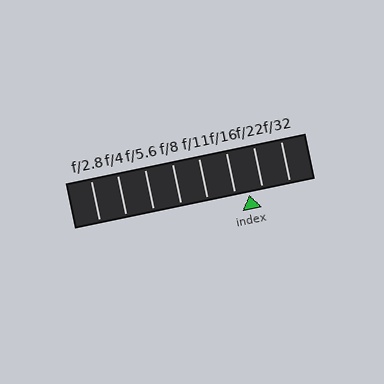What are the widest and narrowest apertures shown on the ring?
The widest aperture shown is f/2.8 and the narrowest is f/32.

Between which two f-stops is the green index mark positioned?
The index mark is between f/16 and f/22.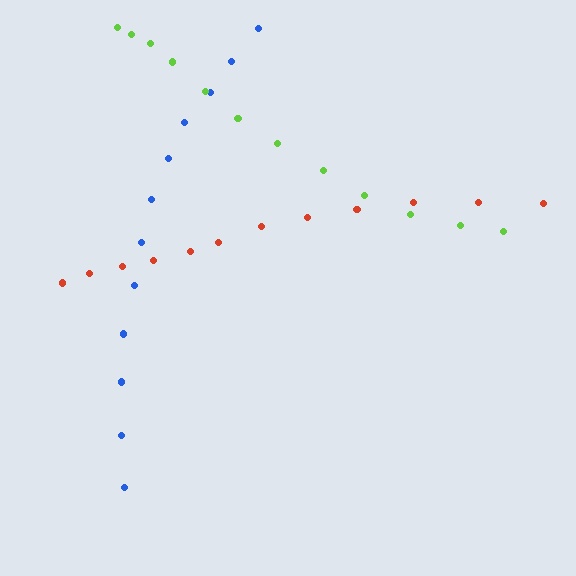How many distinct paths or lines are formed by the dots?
There are 3 distinct paths.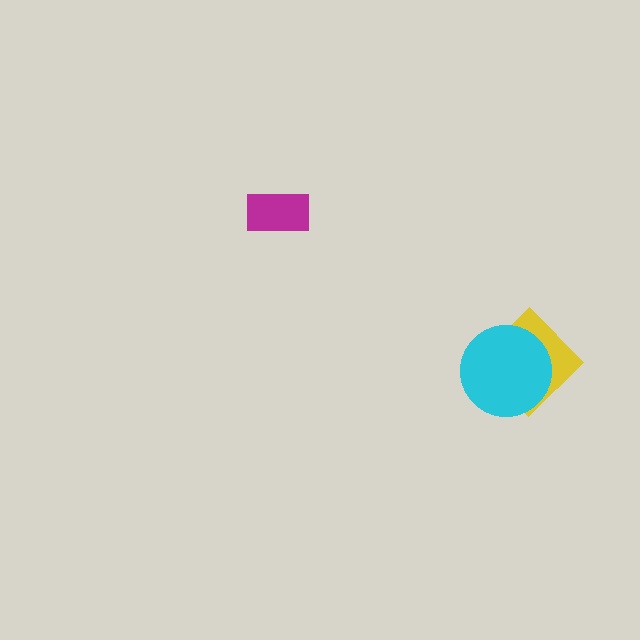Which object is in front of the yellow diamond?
The cyan circle is in front of the yellow diamond.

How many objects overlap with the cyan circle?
1 object overlaps with the cyan circle.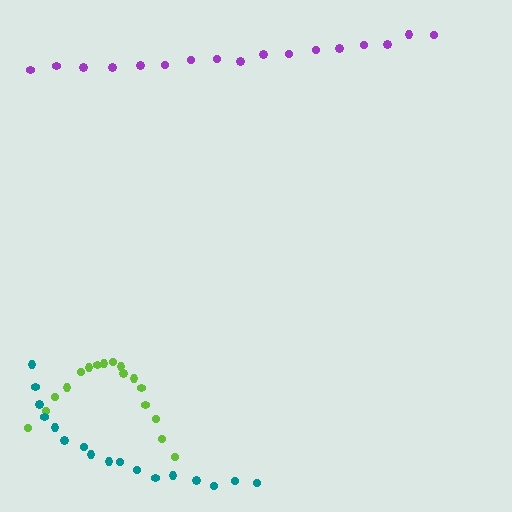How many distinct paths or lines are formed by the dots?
There are 3 distinct paths.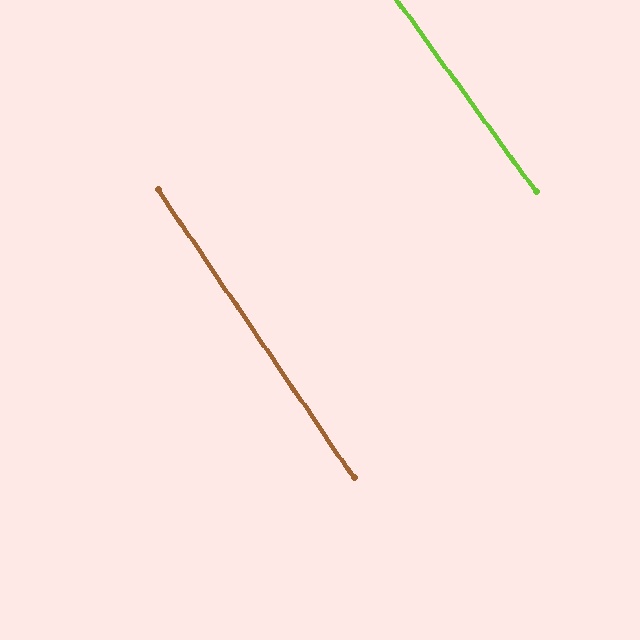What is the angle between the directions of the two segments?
Approximately 2 degrees.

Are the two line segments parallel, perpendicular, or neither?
Parallel — their directions differ by only 1.6°.